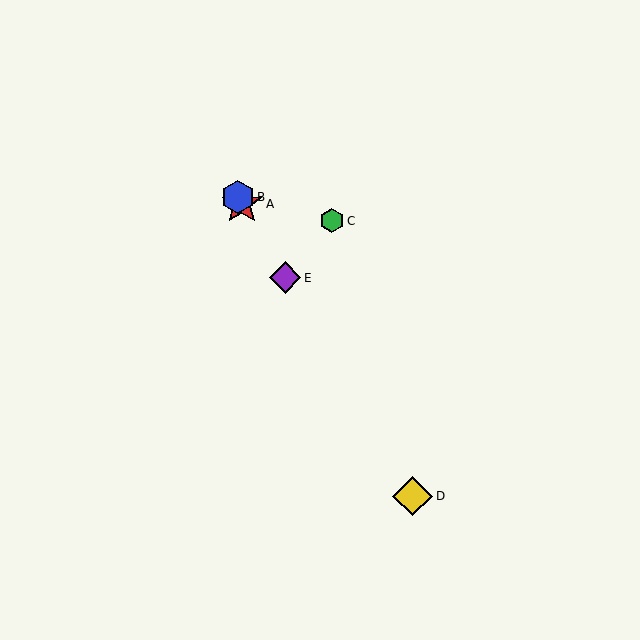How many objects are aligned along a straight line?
4 objects (A, B, D, E) are aligned along a straight line.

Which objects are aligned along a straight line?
Objects A, B, D, E are aligned along a straight line.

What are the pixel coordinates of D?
Object D is at (413, 496).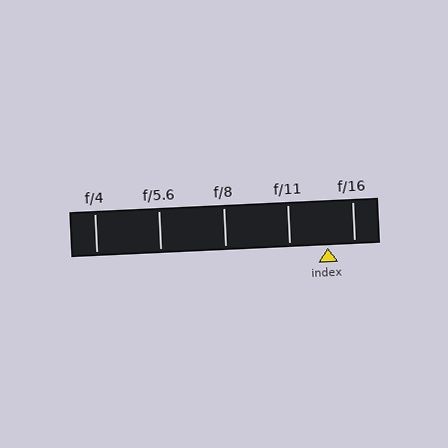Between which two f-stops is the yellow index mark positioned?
The index mark is between f/11 and f/16.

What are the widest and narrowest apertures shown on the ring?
The widest aperture shown is f/4 and the narrowest is f/16.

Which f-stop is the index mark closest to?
The index mark is closest to f/16.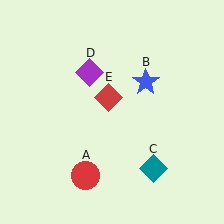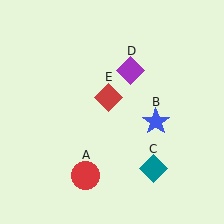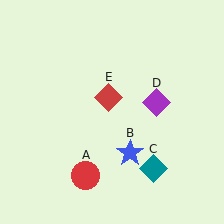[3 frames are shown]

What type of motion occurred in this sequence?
The blue star (object B), purple diamond (object D) rotated clockwise around the center of the scene.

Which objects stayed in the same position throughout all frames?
Red circle (object A) and teal diamond (object C) and red diamond (object E) remained stationary.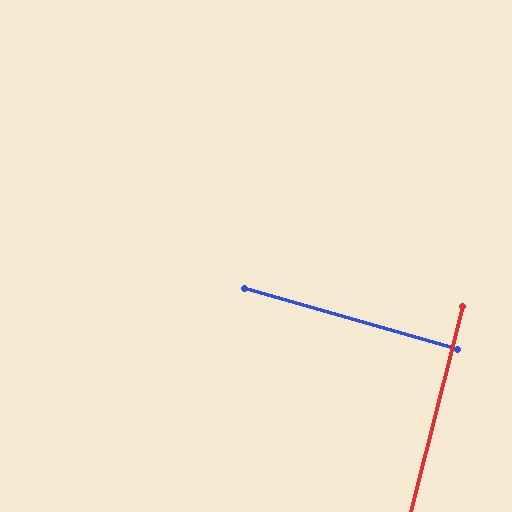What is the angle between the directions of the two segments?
Approximately 88 degrees.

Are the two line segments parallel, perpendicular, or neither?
Perpendicular — they meet at approximately 88°.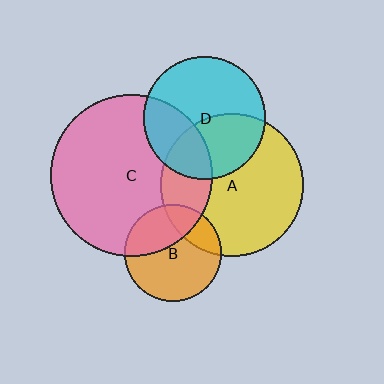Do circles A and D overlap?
Yes.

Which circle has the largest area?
Circle C (pink).